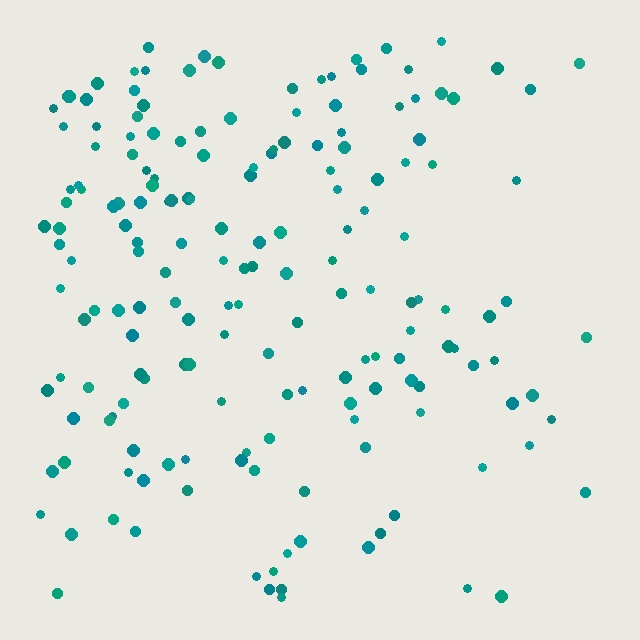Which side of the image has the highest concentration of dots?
The left.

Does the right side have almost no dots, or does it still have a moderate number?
Still a moderate number, just noticeably fewer than the left.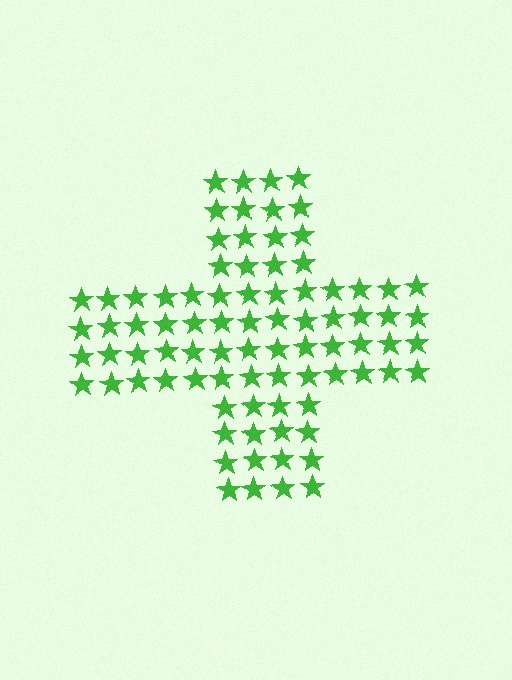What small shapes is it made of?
It is made of small stars.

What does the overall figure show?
The overall figure shows a cross.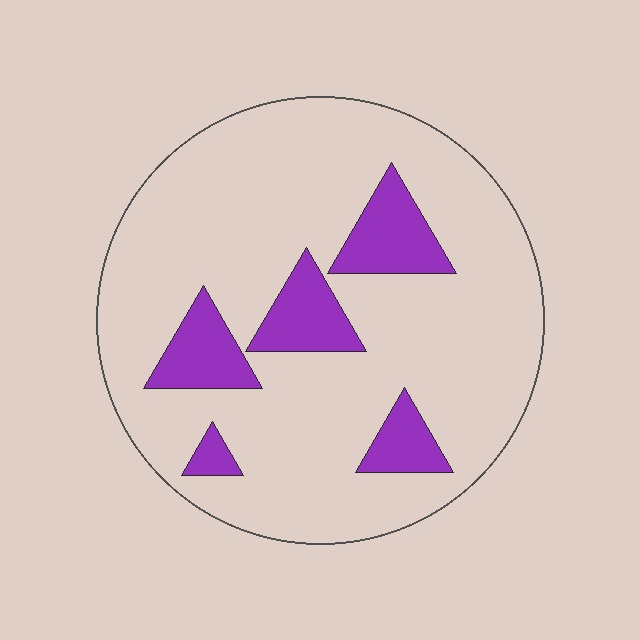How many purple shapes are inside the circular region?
5.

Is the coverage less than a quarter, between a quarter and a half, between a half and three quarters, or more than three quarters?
Less than a quarter.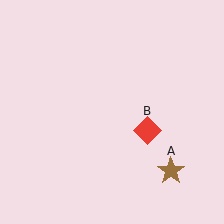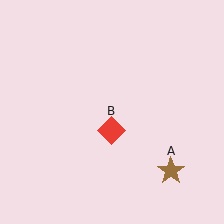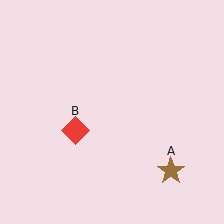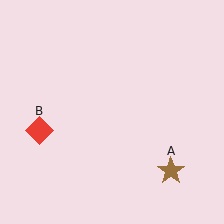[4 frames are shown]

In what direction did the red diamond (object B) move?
The red diamond (object B) moved left.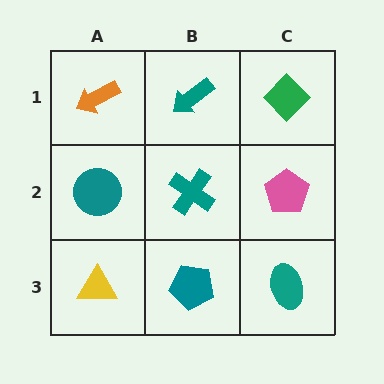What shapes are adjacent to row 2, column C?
A green diamond (row 1, column C), a teal ellipse (row 3, column C), a teal cross (row 2, column B).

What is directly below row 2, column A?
A yellow triangle.